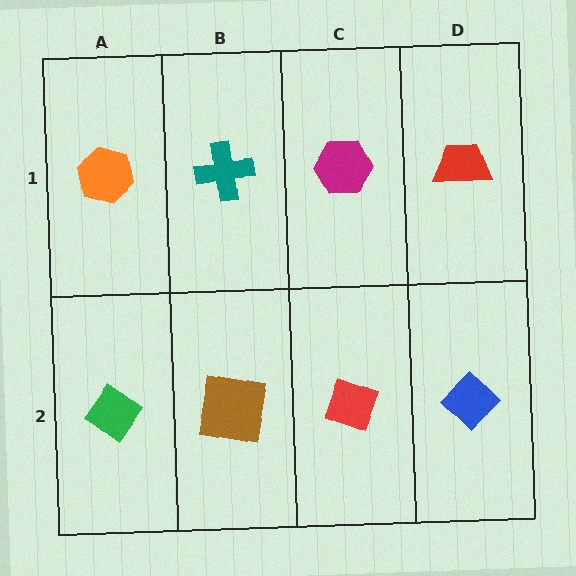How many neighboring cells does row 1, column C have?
3.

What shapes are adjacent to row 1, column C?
A red diamond (row 2, column C), a teal cross (row 1, column B), a red trapezoid (row 1, column D).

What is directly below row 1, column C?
A red diamond.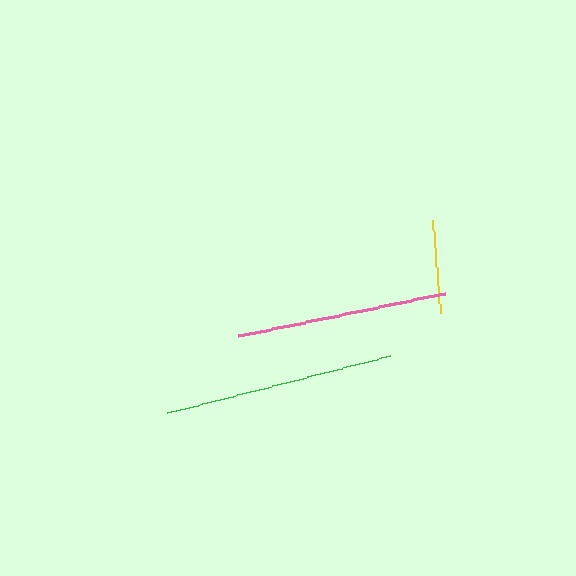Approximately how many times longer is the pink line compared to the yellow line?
The pink line is approximately 2.3 times the length of the yellow line.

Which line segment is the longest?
The green line is the longest at approximately 229 pixels.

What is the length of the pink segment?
The pink segment is approximately 211 pixels long.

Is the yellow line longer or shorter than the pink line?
The pink line is longer than the yellow line.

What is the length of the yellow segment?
The yellow segment is approximately 93 pixels long.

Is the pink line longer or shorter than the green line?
The green line is longer than the pink line.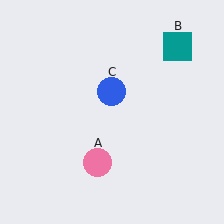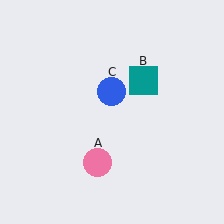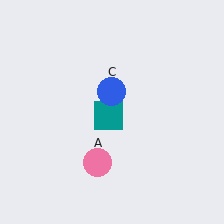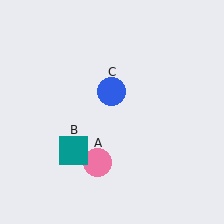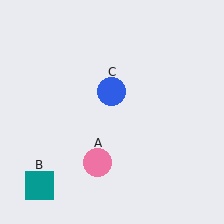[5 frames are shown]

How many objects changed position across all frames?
1 object changed position: teal square (object B).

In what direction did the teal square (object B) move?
The teal square (object B) moved down and to the left.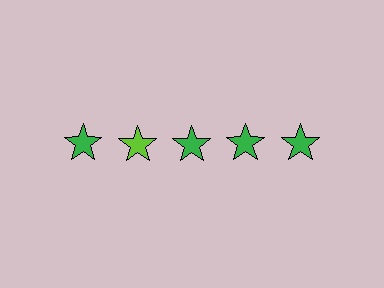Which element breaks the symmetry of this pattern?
The lime star in the top row, second from left column breaks the symmetry. All other shapes are green stars.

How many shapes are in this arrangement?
There are 5 shapes arranged in a grid pattern.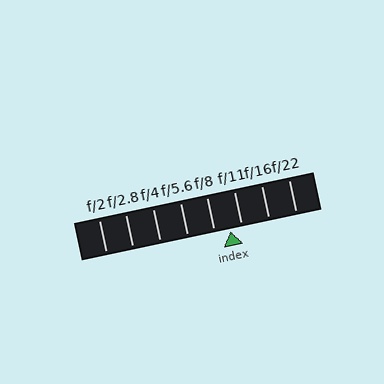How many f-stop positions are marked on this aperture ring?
There are 8 f-stop positions marked.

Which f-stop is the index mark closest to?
The index mark is closest to f/11.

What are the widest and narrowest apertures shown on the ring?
The widest aperture shown is f/2 and the narrowest is f/22.